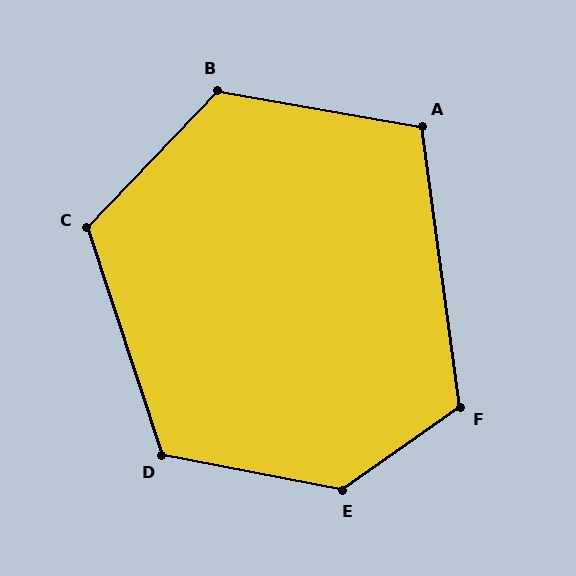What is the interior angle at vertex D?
Approximately 119 degrees (obtuse).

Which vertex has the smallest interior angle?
A, at approximately 108 degrees.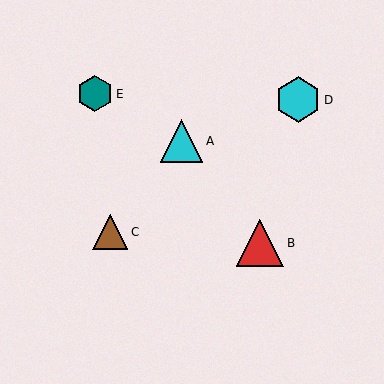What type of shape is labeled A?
Shape A is a cyan triangle.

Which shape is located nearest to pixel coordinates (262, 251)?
The red triangle (labeled B) at (260, 243) is nearest to that location.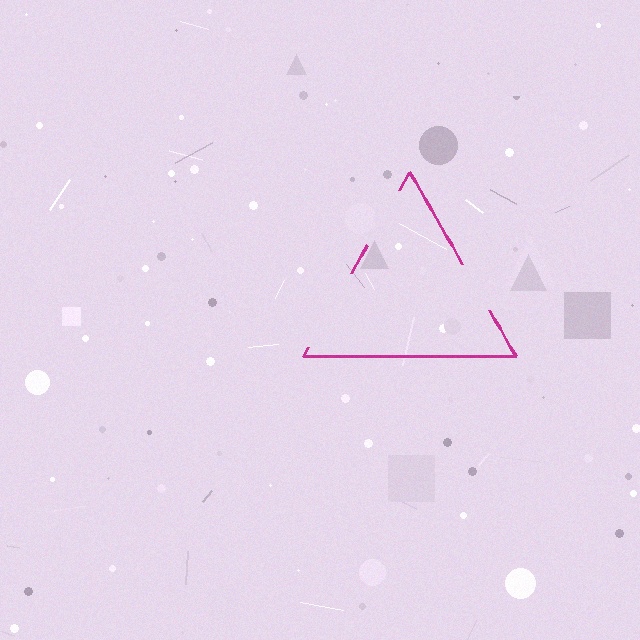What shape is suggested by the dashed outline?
The dashed outline suggests a triangle.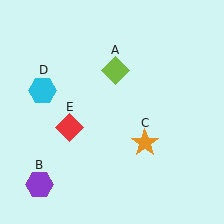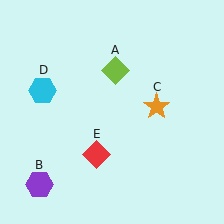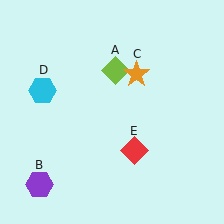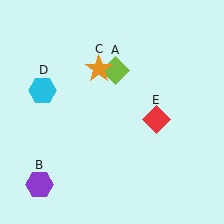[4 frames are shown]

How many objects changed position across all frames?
2 objects changed position: orange star (object C), red diamond (object E).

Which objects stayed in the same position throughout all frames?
Lime diamond (object A) and purple hexagon (object B) and cyan hexagon (object D) remained stationary.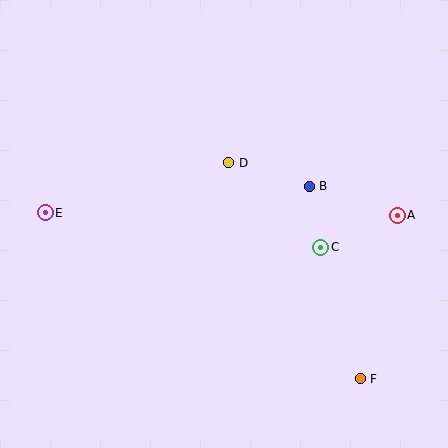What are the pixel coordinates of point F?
Point F is at (360, 379).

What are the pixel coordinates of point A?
Point A is at (397, 215).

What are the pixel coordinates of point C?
Point C is at (321, 247).